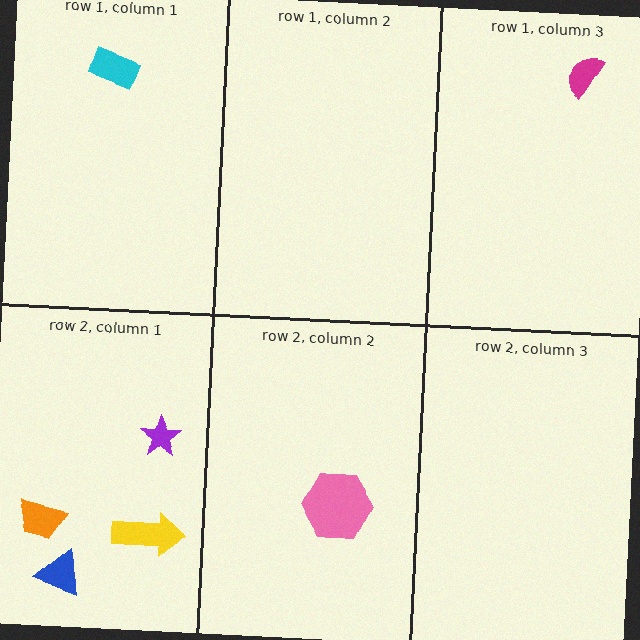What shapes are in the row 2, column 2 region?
The pink hexagon.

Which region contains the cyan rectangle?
The row 1, column 1 region.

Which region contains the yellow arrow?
The row 2, column 1 region.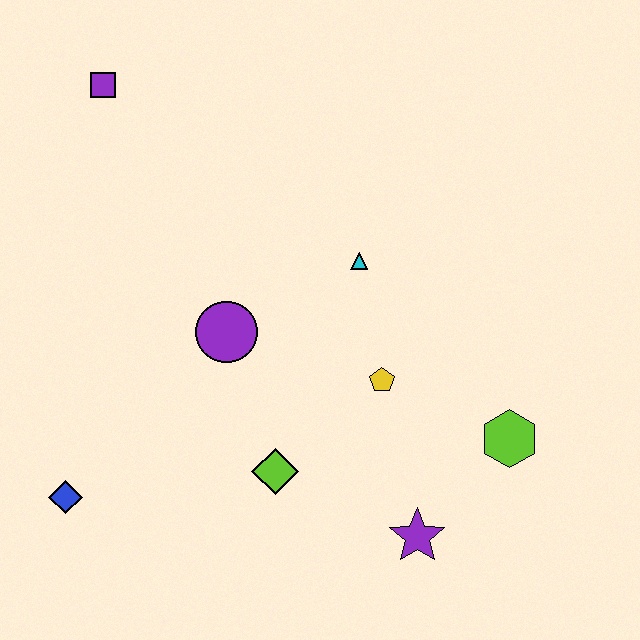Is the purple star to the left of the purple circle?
No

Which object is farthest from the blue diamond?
The lime hexagon is farthest from the blue diamond.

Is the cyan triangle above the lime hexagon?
Yes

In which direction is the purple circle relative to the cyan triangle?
The purple circle is to the left of the cyan triangle.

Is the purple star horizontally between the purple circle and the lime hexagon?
Yes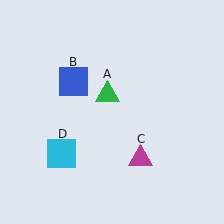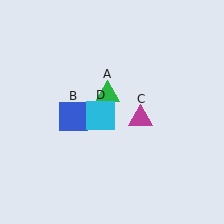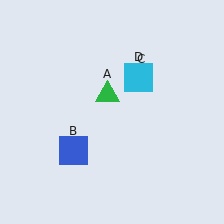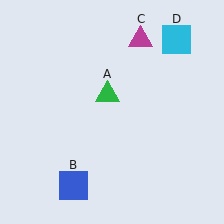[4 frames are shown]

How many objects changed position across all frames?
3 objects changed position: blue square (object B), magenta triangle (object C), cyan square (object D).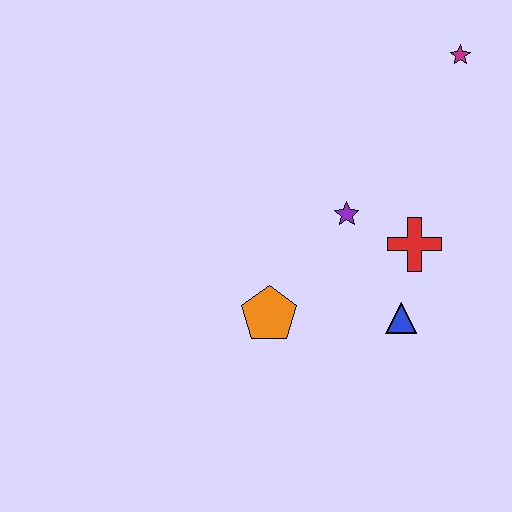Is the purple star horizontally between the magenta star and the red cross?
No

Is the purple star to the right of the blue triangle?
No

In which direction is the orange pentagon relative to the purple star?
The orange pentagon is below the purple star.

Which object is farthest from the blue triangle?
The magenta star is farthest from the blue triangle.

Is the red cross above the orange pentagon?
Yes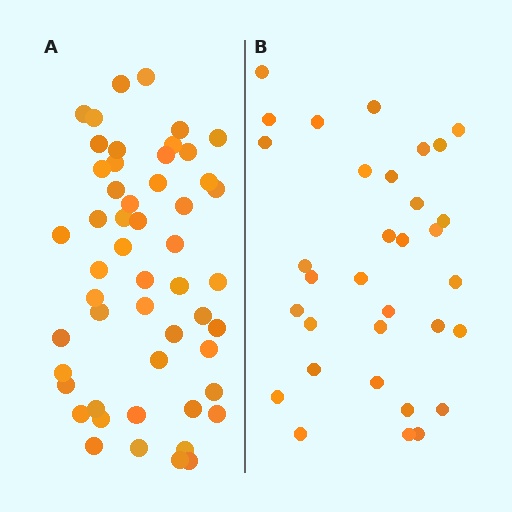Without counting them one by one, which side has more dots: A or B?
Region A (the left region) has more dots.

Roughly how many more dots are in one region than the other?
Region A has approximately 20 more dots than region B.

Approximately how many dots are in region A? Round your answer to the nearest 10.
About 50 dots. (The exact count is 52, which rounds to 50.)